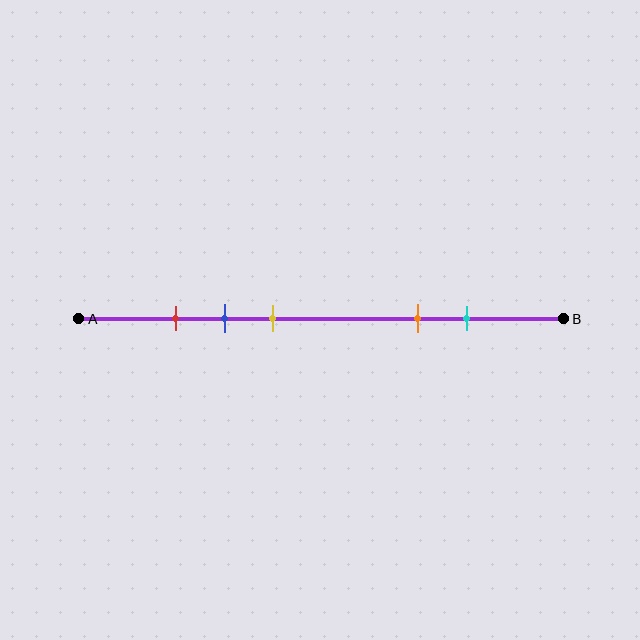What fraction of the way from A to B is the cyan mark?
The cyan mark is approximately 80% (0.8) of the way from A to B.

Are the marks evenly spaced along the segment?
No, the marks are not evenly spaced.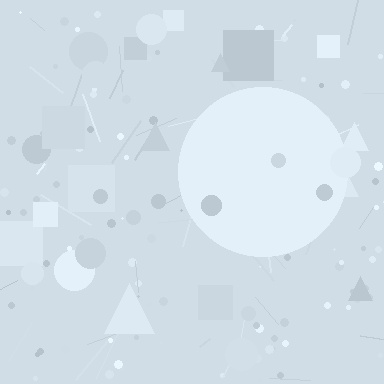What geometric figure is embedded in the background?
A circle is embedded in the background.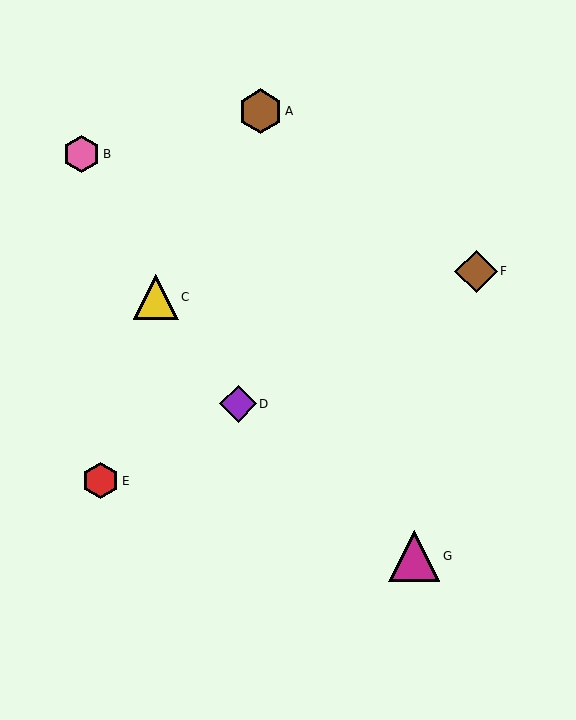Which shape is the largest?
The magenta triangle (labeled G) is the largest.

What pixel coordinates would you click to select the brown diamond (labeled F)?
Click at (476, 271) to select the brown diamond F.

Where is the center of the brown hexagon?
The center of the brown hexagon is at (260, 111).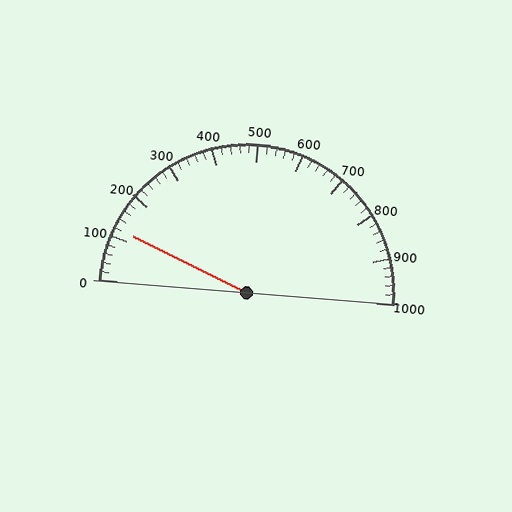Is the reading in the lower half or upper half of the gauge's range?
The reading is in the lower half of the range (0 to 1000).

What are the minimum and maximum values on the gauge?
The gauge ranges from 0 to 1000.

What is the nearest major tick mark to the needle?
The nearest major tick mark is 100.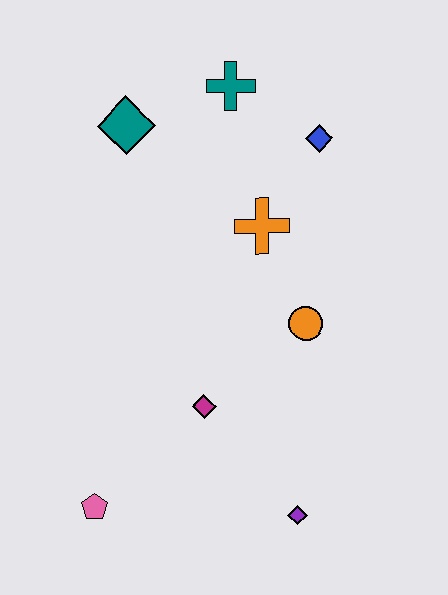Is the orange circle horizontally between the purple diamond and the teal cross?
No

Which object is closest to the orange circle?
The orange cross is closest to the orange circle.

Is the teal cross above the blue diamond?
Yes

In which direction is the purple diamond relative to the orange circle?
The purple diamond is below the orange circle.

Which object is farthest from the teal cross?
The pink pentagon is farthest from the teal cross.